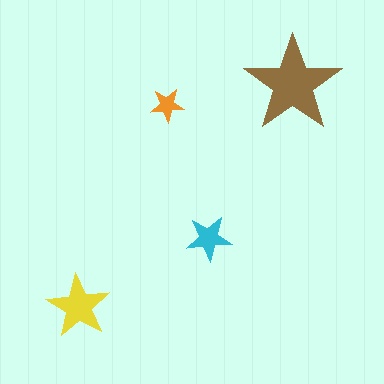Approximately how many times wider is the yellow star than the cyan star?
About 1.5 times wider.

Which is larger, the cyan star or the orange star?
The cyan one.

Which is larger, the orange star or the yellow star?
The yellow one.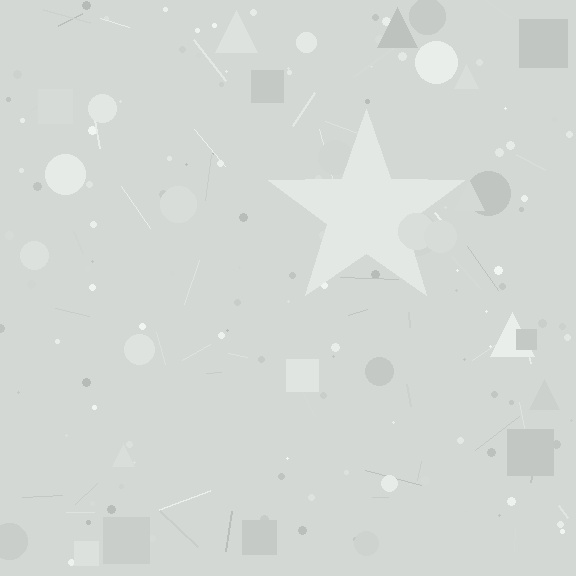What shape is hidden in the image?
A star is hidden in the image.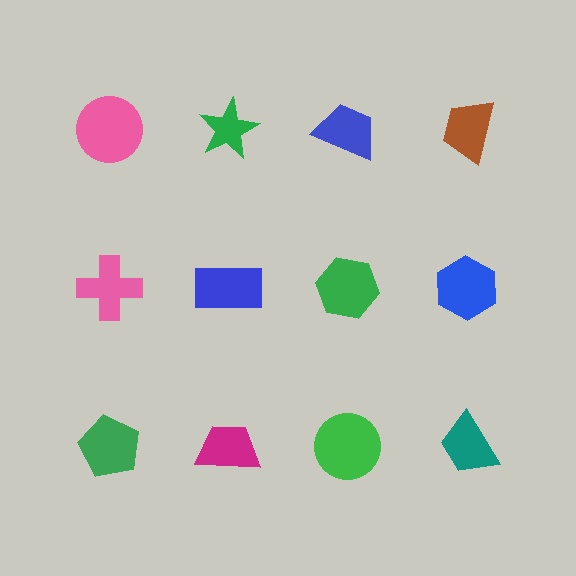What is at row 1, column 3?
A blue trapezoid.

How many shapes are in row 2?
4 shapes.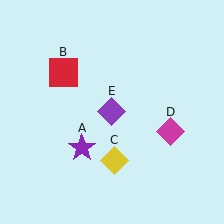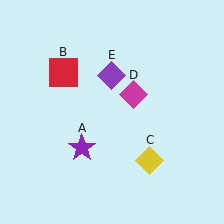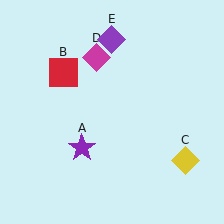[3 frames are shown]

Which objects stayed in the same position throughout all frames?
Purple star (object A) and red square (object B) remained stationary.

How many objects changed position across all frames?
3 objects changed position: yellow diamond (object C), magenta diamond (object D), purple diamond (object E).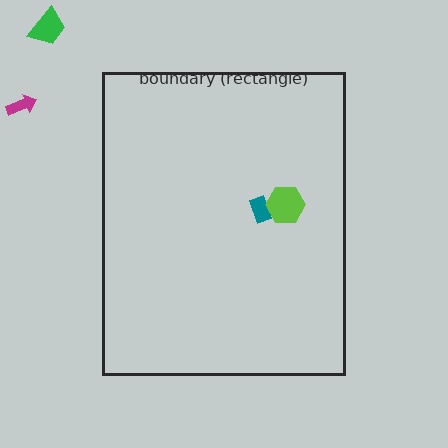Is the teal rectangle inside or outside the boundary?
Inside.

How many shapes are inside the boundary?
2 inside, 2 outside.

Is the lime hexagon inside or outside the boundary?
Inside.